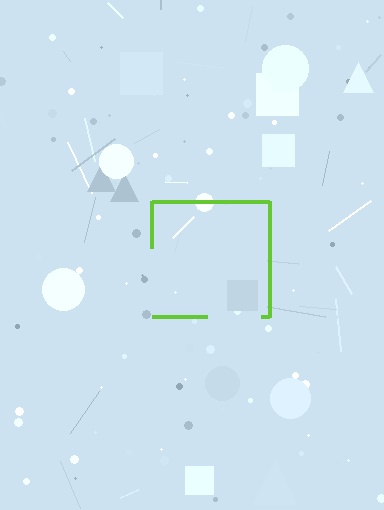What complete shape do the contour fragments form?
The contour fragments form a square.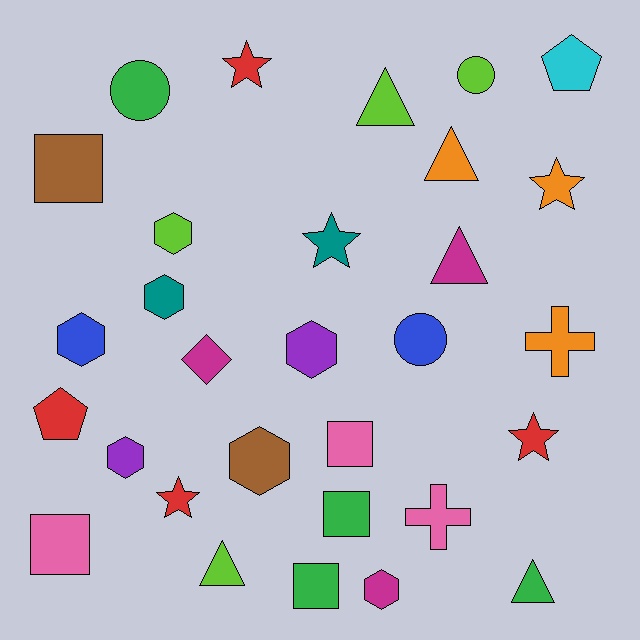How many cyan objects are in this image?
There is 1 cyan object.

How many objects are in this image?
There are 30 objects.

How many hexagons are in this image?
There are 7 hexagons.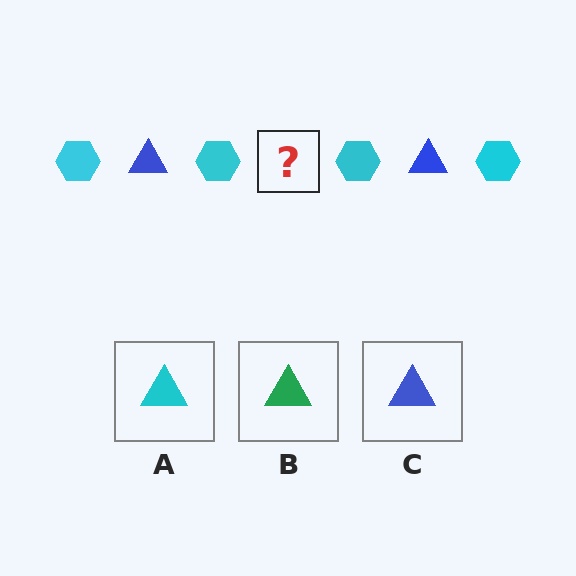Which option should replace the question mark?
Option C.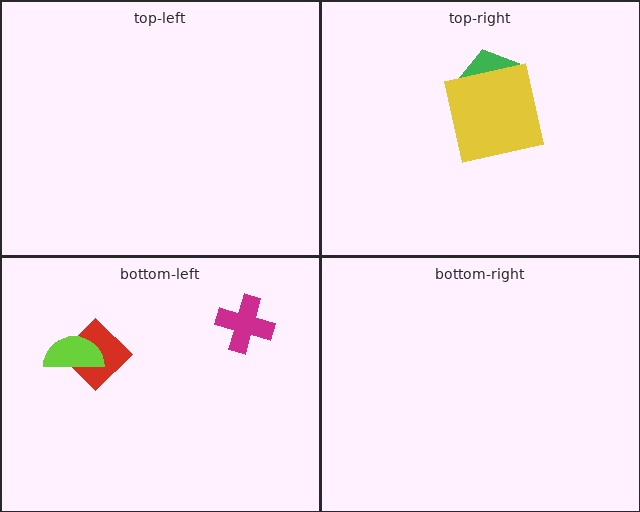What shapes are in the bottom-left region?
The red diamond, the lime semicircle, the magenta cross.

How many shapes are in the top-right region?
2.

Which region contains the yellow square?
The top-right region.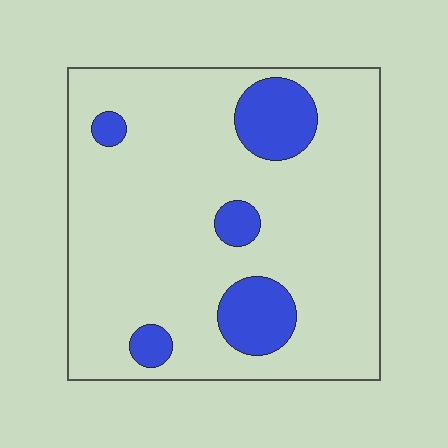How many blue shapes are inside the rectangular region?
5.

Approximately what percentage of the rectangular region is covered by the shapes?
Approximately 15%.